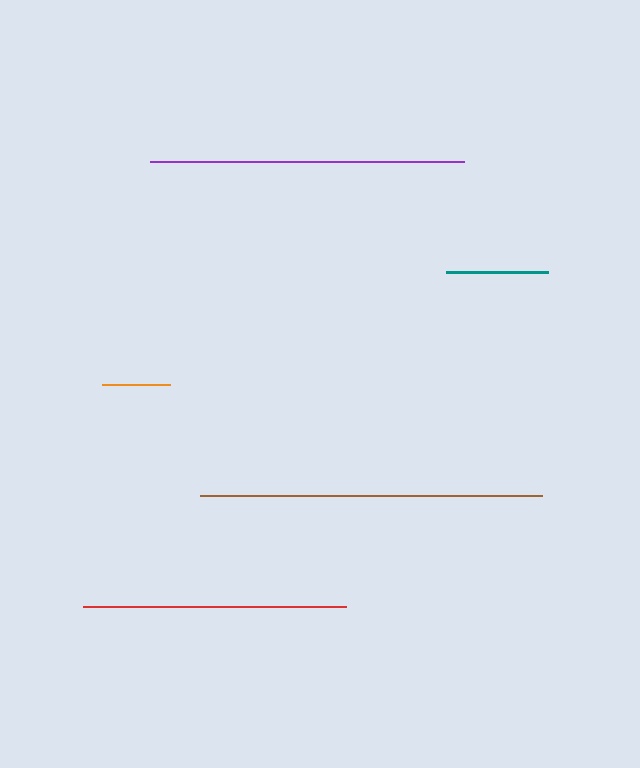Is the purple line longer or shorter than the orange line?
The purple line is longer than the orange line.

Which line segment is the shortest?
The orange line is the shortest at approximately 68 pixels.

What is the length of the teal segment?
The teal segment is approximately 102 pixels long.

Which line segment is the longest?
The brown line is the longest at approximately 343 pixels.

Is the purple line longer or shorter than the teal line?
The purple line is longer than the teal line.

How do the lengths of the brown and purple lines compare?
The brown and purple lines are approximately the same length.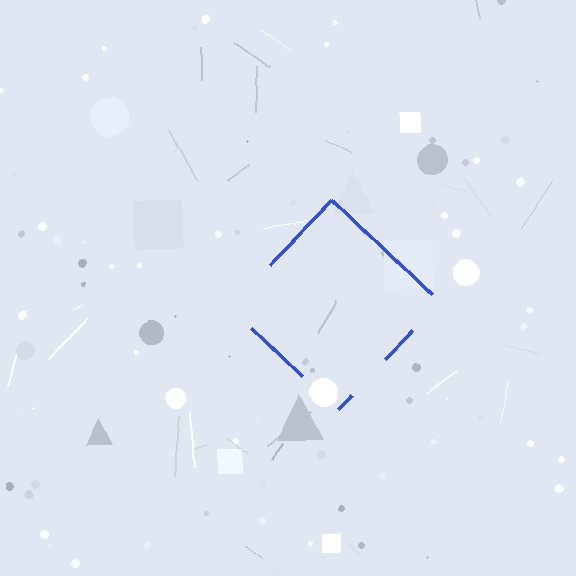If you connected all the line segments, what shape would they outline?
They would outline a diamond.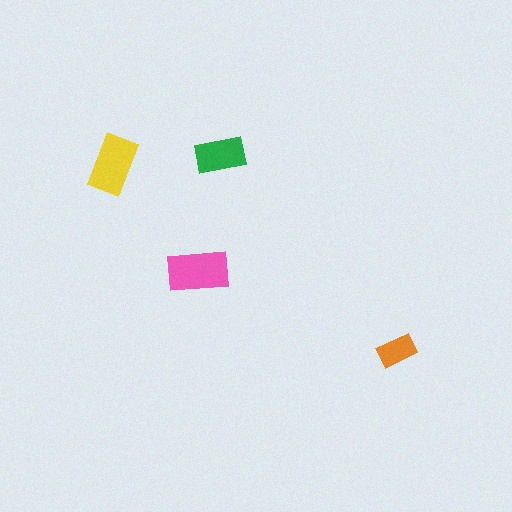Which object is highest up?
The green rectangle is topmost.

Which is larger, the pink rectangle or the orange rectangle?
The pink one.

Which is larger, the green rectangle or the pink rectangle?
The pink one.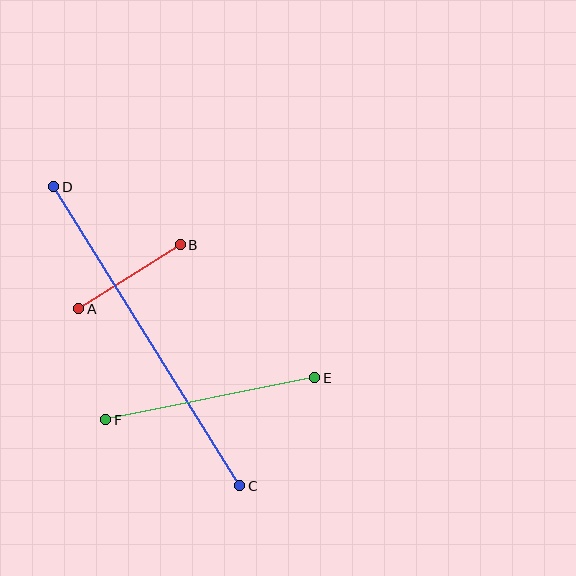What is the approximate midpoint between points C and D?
The midpoint is at approximately (147, 336) pixels.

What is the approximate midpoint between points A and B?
The midpoint is at approximately (129, 277) pixels.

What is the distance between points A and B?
The distance is approximately 120 pixels.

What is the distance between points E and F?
The distance is approximately 213 pixels.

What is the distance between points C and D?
The distance is approximately 352 pixels.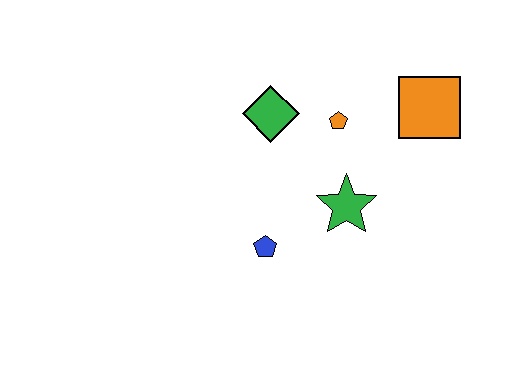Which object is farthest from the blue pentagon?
The orange square is farthest from the blue pentagon.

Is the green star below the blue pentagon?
No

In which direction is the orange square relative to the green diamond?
The orange square is to the right of the green diamond.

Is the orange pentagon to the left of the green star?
Yes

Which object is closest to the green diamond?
The orange pentagon is closest to the green diamond.